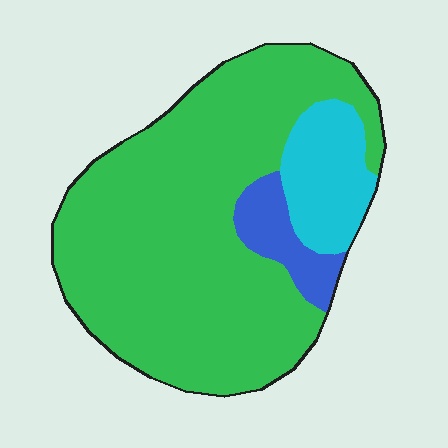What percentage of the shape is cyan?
Cyan takes up about one eighth (1/8) of the shape.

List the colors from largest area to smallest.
From largest to smallest: green, cyan, blue.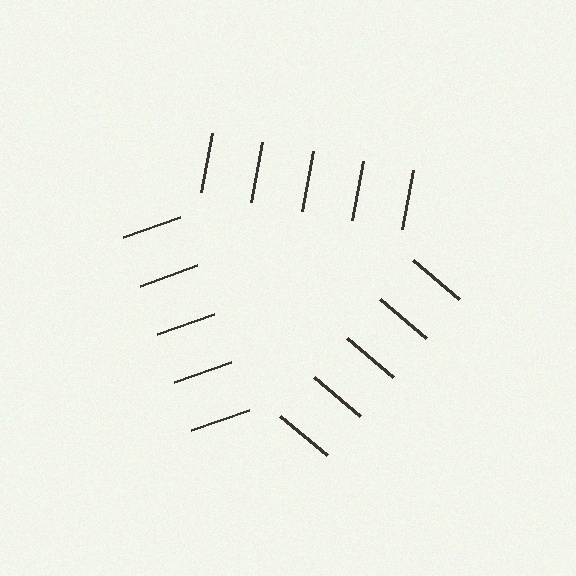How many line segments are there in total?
15 — 5 along each of the 3 edges.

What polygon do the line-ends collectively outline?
An illusory triangle — the line segments terminate on its edges but no continuous stroke is drawn.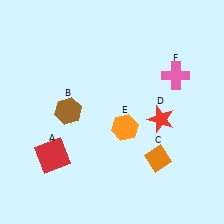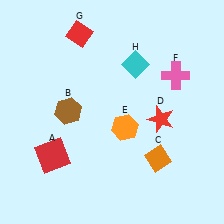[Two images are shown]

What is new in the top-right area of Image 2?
A cyan diamond (H) was added in the top-right area of Image 2.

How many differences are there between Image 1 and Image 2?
There are 2 differences between the two images.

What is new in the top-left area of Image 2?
A red diamond (G) was added in the top-left area of Image 2.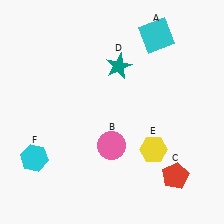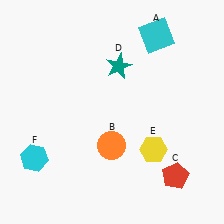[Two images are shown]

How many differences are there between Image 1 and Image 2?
There is 1 difference between the two images.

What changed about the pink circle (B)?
In Image 1, B is pink. In Image 2, it changed to orange.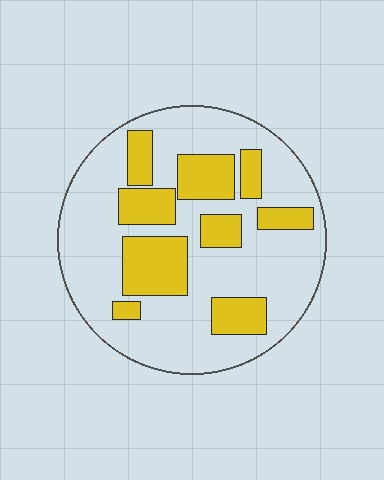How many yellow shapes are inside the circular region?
9.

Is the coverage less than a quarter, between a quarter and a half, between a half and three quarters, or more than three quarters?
Between a quarter and a half.